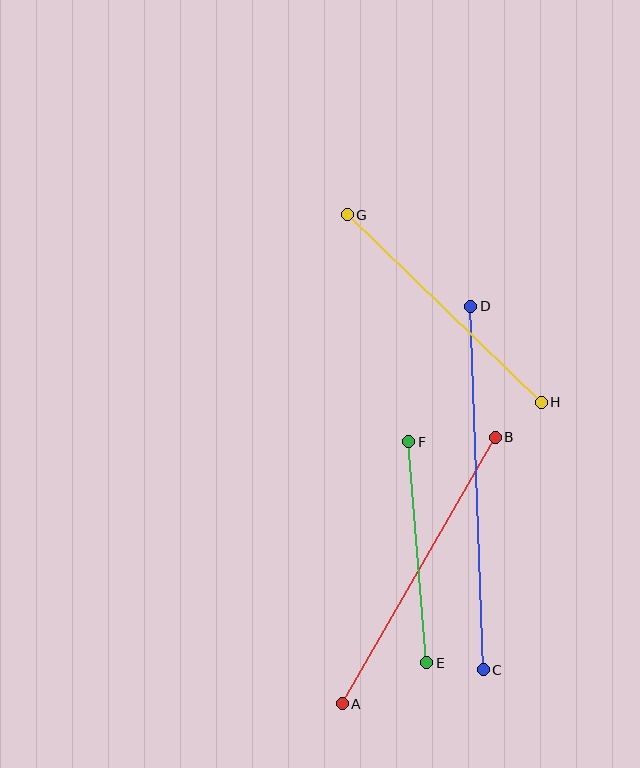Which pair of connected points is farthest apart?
Points C and D are farthest apart.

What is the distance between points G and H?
The distance is approximately 270 pixels.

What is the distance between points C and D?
The distance is approximately 364 pixels.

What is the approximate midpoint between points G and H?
The midpoint is at approximately (444, 308) pixels.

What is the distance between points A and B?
The distance is approximately 307 pixels.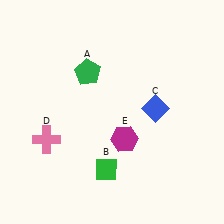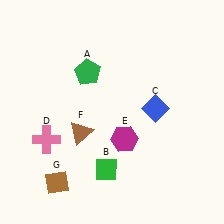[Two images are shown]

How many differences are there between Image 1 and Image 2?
There are 2 differences between the two images.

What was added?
A brown triangle (F), a brown diamond (G) were added in Image 2.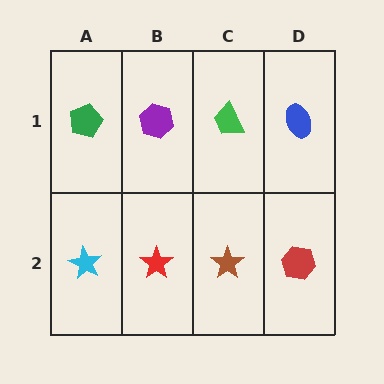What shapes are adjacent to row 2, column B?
A purple hexagon (row 1, column B), a cyan star (row 2, column A), a brown star (row 2, column C).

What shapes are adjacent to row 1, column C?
A brown star (row 2, column C), a purple hexagon (row 1, column B), a blue ellipse (row 1, column D).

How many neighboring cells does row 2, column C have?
3.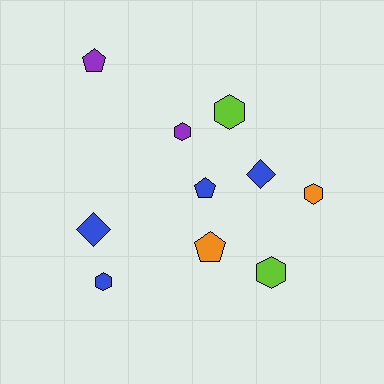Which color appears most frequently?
Blue, with 4 objects.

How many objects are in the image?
There are 10 objects.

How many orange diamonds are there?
There are no orange diamonds.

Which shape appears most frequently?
Hexagon, with 5 objects.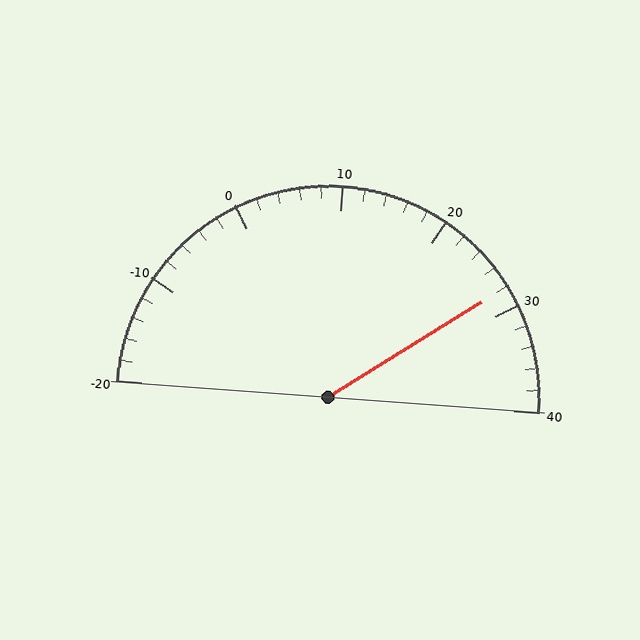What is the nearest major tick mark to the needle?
The nearest major tick mark is 30.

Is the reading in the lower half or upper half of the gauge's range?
The reading is in the upper half of the range (-20 to 40).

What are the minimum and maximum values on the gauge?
The gauge ranges from -20 to 40.